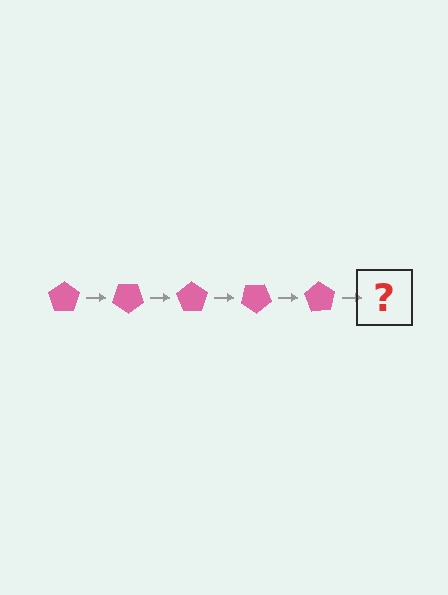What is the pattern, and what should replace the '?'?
The pattern is that the pentagon rotates 35 degrees each step. The '?' should be a pink pentagon rotated 175 degrees.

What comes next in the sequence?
The next element should be a pink pentagon rotated 175 degrees.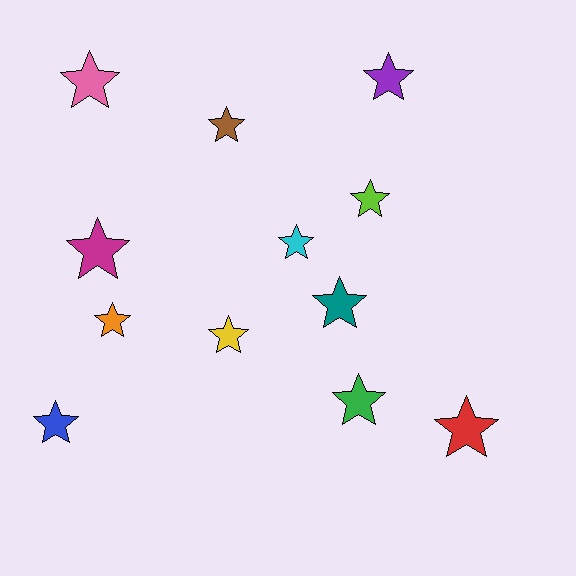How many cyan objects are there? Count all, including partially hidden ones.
There is 1 cyan object.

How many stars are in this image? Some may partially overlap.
There are 12 stars.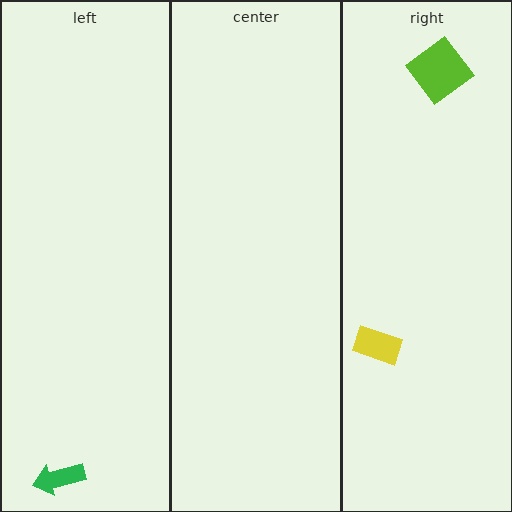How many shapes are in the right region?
2.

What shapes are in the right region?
The lime diamond, the yellow rectangle.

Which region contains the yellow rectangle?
The right region.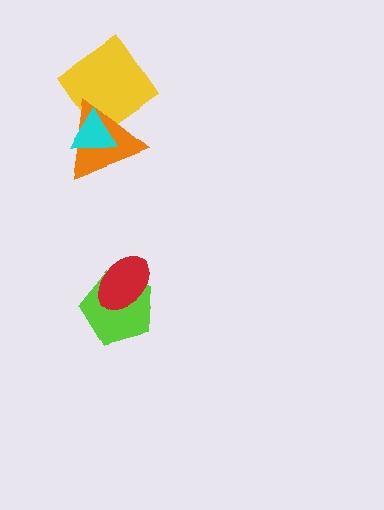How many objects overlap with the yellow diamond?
2 objects overlap with the yellow diamond.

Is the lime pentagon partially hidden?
Yes, it is partially covered by another shape.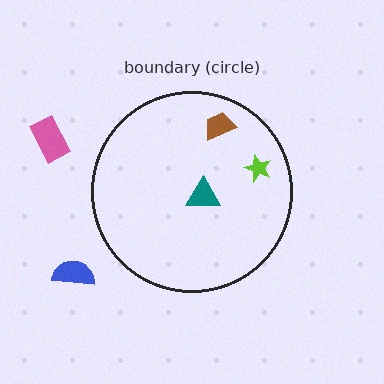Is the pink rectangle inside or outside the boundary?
Outside.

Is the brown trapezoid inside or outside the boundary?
Inside.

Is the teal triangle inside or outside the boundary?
Inside.